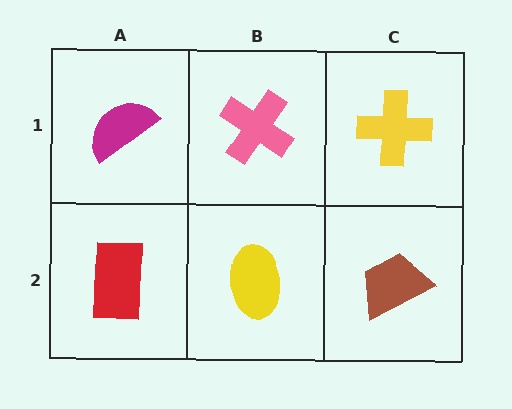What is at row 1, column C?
A yellow cross.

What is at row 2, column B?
A yellow ellipse.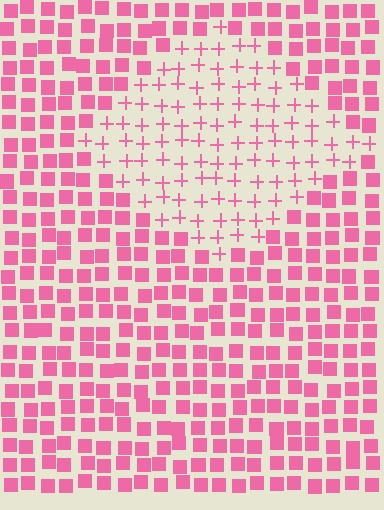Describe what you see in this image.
The image is filled with small pink elements arranged in a uniform grid. A diamond-shaped region contains plus signs, while the surrounding area contains squares. The boundary is defined purely by the change in element shape.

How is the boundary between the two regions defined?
The boundary is defined by a change in element shape: plus signs inside vs. squares outside. All elements share the same color and spacing.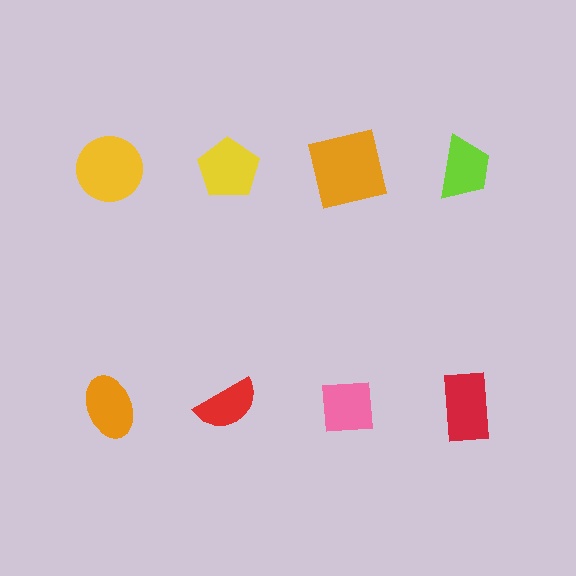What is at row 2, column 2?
A red semicircle.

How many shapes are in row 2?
4 shapes.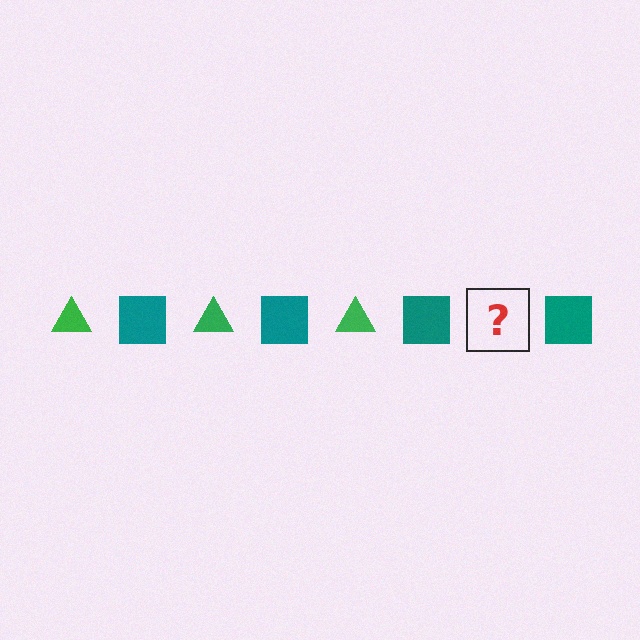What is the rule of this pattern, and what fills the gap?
The rule is that the pattern alternates between green triangle and teal square. The gap should be filled with a green triangle.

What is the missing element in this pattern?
The missing element is a green triangle.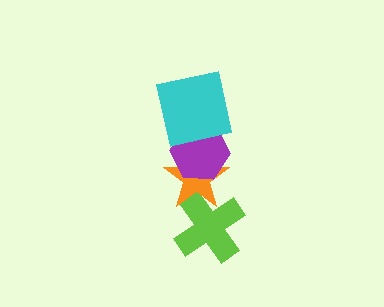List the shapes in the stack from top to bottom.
From top to bottom: the cyan square, the purple hexagon, the orange star, the lime cross.